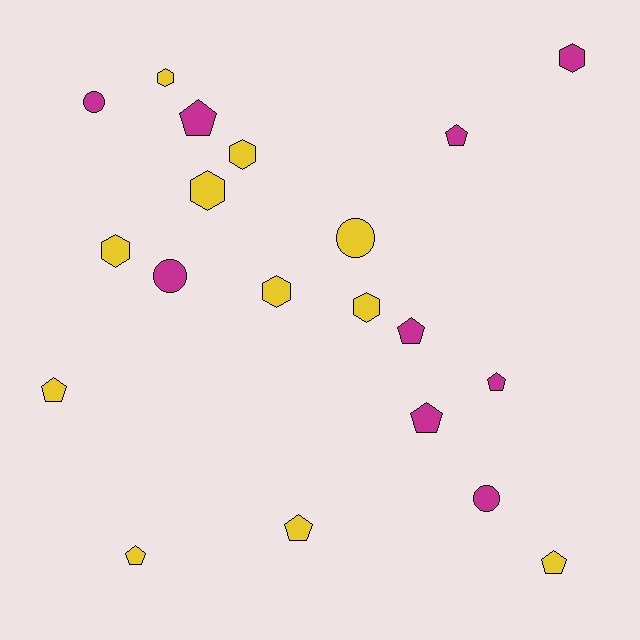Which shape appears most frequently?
Pentagon, with 9 objects.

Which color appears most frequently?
Yellow, with 11 objects.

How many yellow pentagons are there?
There are 4 yellow pentagons.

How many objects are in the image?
There are 20 objects.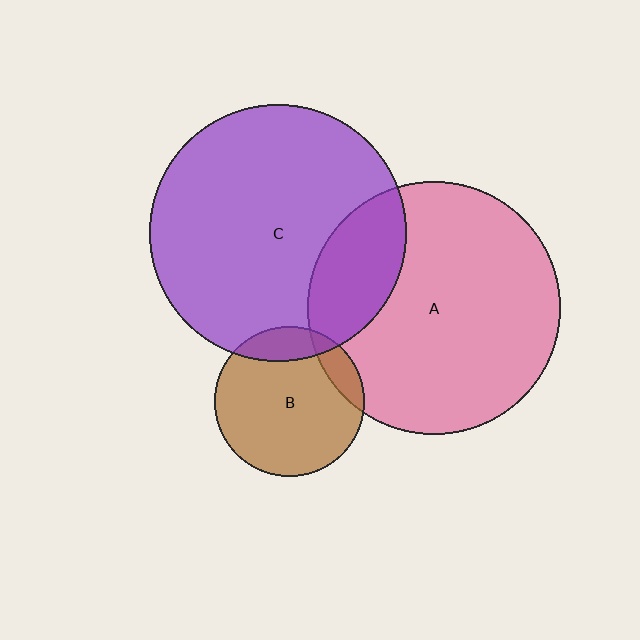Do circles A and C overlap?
Yes.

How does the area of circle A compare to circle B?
Approximately 2.9 times.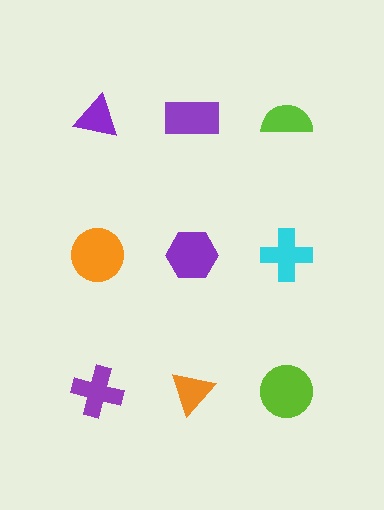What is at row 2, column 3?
A cyan cross.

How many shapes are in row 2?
3 shapes.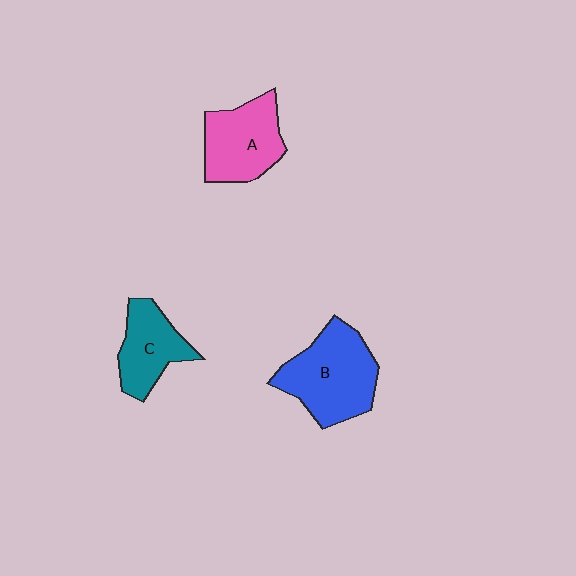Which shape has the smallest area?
Shape C (teal).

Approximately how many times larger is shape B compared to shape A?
Approximately 1.3 times.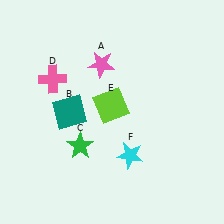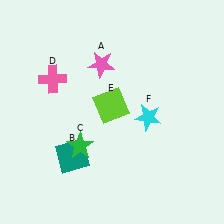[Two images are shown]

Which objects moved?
The objects that moved are: the teal square (B), the cyan star (F).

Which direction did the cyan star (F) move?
The cyan star (F) moved up.